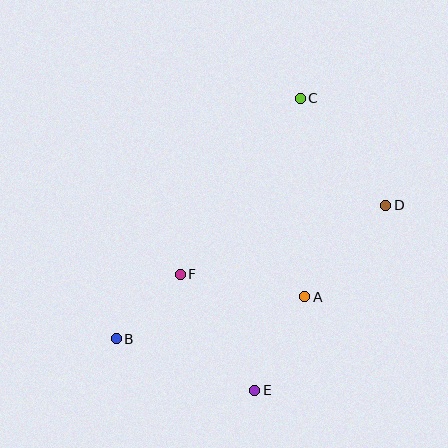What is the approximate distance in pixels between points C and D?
The distance between C and D is approximately 137 pixels.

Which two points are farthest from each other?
Points B and C are farthest from each other.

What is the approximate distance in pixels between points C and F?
The distance between C and F is approximately 213 pixels.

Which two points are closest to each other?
Points B and F are closest to each other.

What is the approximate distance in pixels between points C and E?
The distance between C and E is approximately 295 pixels.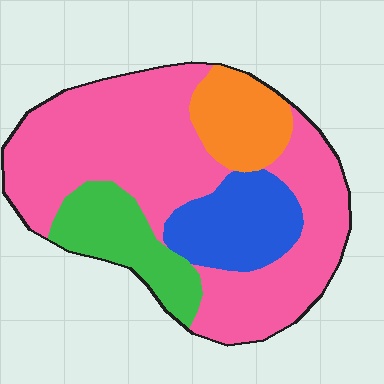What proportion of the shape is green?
Green takes up about one eighth (1/8) of the shape.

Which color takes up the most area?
Pink, at roughly 60%.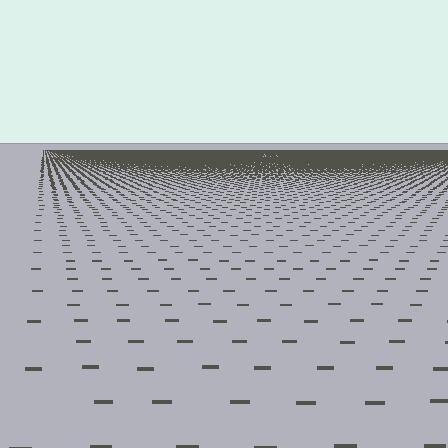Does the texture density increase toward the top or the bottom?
Density increases toward the top.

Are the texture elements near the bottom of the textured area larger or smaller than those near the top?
Larger. Near the bottom, elements are closer to the viewer and appear at a bigger on-screen size.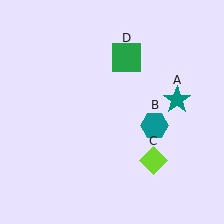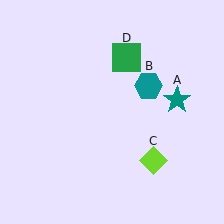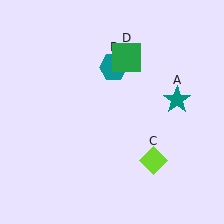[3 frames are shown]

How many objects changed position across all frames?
1 object changed position: teal hexagon (object B).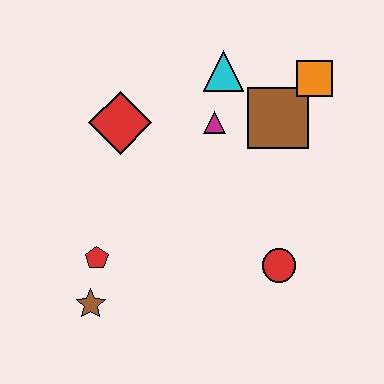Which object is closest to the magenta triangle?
The cyan triangle is closest to the magenta triangle.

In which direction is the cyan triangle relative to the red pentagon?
The cyan triangle is above the red pentagon.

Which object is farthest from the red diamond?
The red circle is farthest from the red diamond.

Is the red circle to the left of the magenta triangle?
No